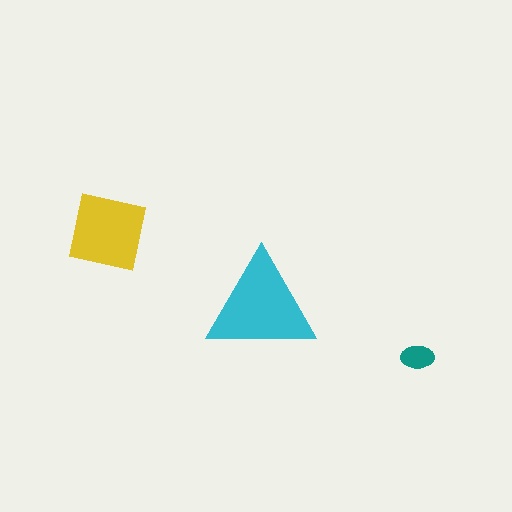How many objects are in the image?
There are 3 objects in the image.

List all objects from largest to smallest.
The cyan triangle, the yellow square, the teal ellipse.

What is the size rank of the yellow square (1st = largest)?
2nd.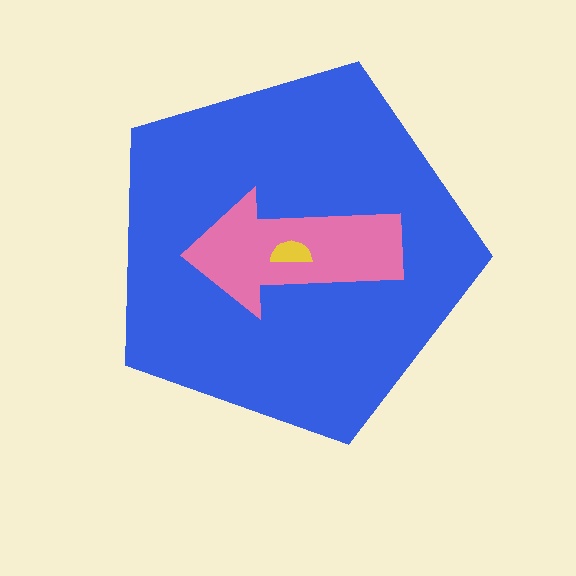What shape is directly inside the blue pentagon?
The pink arrow.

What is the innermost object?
The yellow semicircle.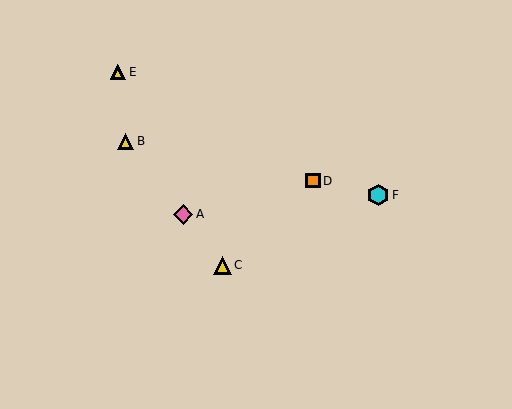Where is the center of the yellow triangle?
The center of the yellow triangle is at (222, 265).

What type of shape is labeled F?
Shape F is a cyan hexagon.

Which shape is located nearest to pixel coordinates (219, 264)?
The yellow triangle (labeled C) at (222, 265) is nearest to that location.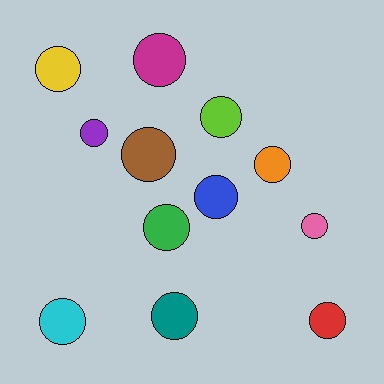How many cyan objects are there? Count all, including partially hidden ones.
There is 1 cyan object.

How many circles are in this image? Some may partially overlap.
There are 12 circles.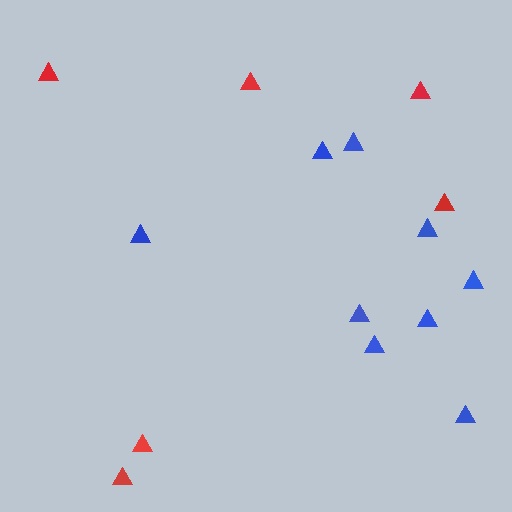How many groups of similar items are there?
There are 2 groups: one group of red triangles (6) and one group of blue triangles (9).